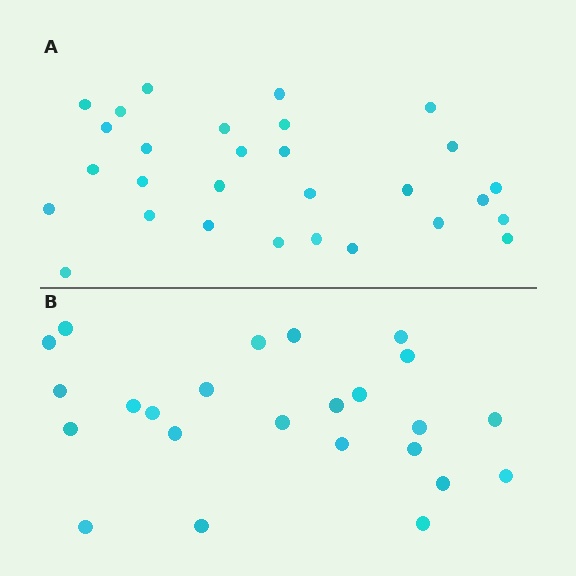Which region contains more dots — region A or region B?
Region A (the top region) has more dots.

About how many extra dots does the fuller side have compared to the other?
Region A has about 5 more dots than region B.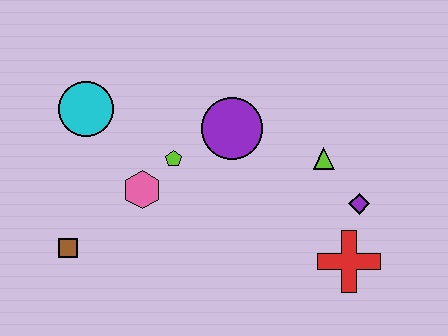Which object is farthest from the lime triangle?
The brown square is farthest from the lime triangle.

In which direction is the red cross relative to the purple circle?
The red cross is below the purple circle.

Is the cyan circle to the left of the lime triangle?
Yes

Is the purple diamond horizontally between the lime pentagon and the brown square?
No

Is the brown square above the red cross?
Yes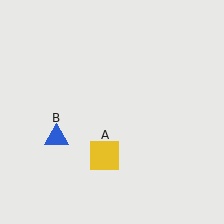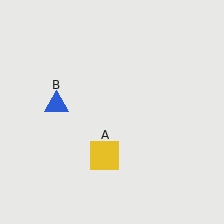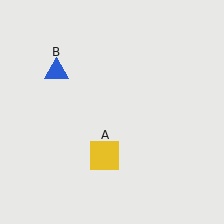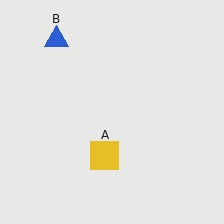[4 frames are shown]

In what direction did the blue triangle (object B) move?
The blue triangle (object B) moved up.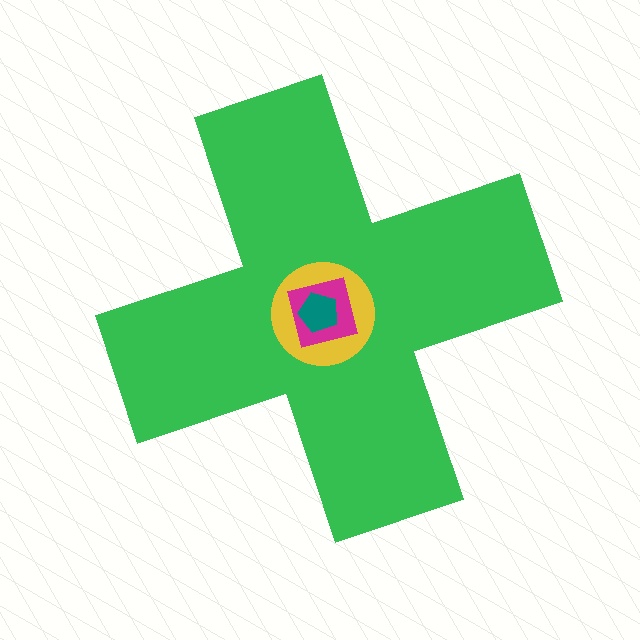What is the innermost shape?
The teal pentagon.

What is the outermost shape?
The green cross.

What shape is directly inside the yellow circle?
The magenta square.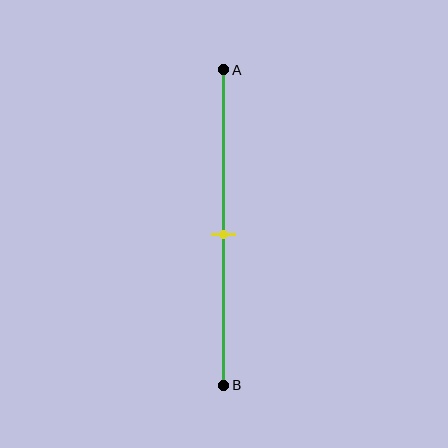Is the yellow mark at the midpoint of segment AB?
Yes, the mark is approximately at the midpoint.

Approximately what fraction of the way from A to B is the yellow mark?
The yellow mark is approximately 50% of the way from A to B.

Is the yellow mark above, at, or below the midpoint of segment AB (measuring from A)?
The yellow mark is approximately at the midpoint of segment AB.